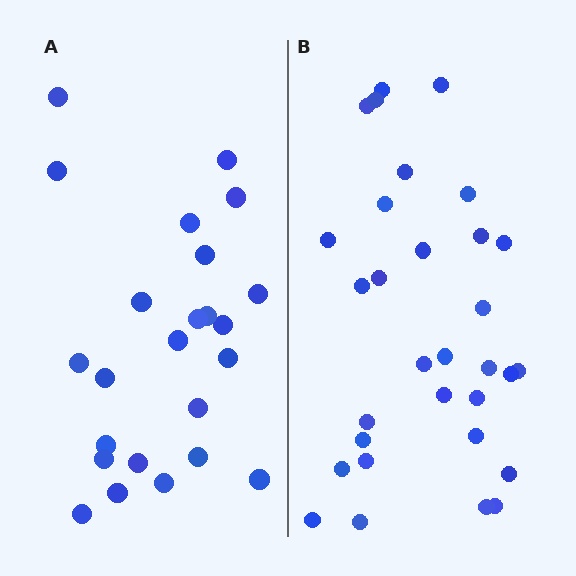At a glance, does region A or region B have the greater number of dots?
Region B (the right region) has more dots.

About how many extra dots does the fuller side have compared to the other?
Region B has roughly 8 or so more dots than region A.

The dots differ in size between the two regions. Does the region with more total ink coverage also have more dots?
No. Region A has more total ink coverage because its dots are larger, but region B actually contains more individual dots. Total area can be misleading — the number of items is what matters here.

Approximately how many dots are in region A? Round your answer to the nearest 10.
About 20 dots. (The exact count is 24, which rounds to 20.)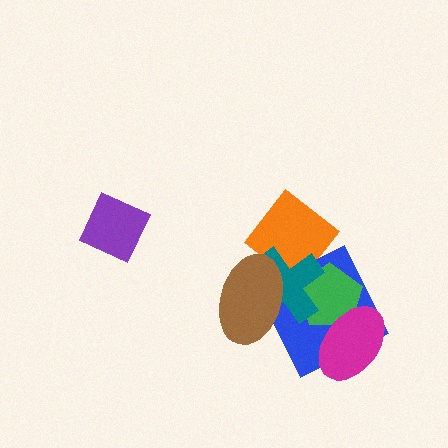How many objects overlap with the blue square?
5 objects overlap with the blue square.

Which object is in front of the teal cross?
The brown ellipse is in front of the teal cross.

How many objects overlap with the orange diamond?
4 objects overlap with the orange diamond.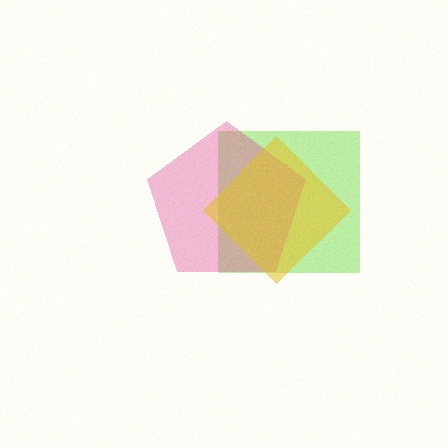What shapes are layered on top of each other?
The layered shapes are: a lime square, a pink pentagon, a yellow diamond.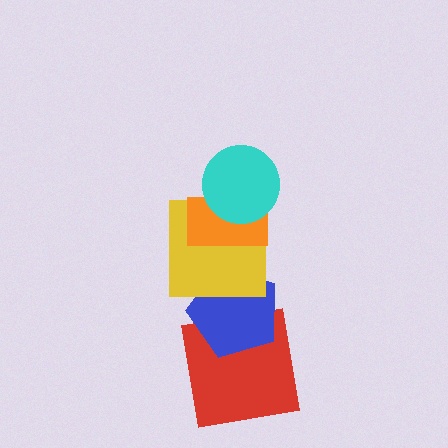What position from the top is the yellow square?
The yellow square is 3rd from the top.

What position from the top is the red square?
The red square is 5th from the top.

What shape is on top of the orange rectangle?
The cyan circle is on top of the orange rectangle.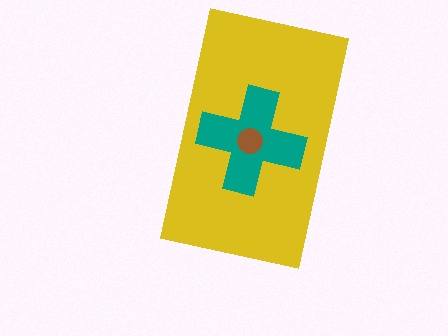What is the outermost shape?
The yellow rectangle.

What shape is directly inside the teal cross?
The brown circle.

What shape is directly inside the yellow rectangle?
The teal cross.